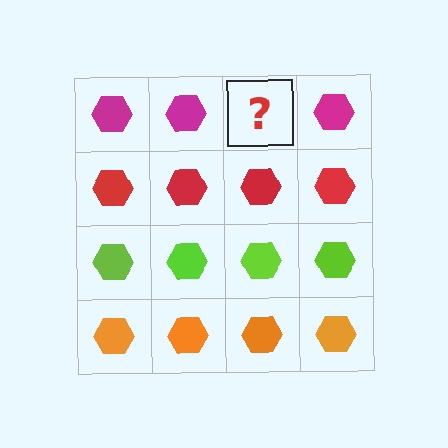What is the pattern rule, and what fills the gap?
The rule is that each row has a consistent color. The gap should be filled with a magenta hexagon.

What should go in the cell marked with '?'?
The missing cell should contain a magenta hexagon.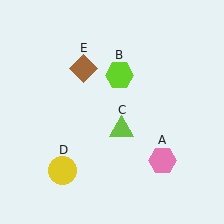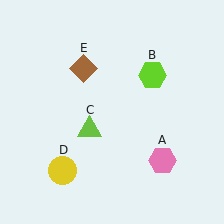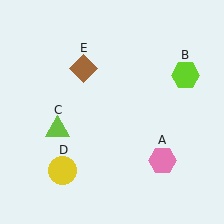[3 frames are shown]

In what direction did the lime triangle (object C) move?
The lime triangle (object C) moved left.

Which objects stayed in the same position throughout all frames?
Pink hexagon (object A) and yellow circle (object D) and brown diamond (object E) remained stationary.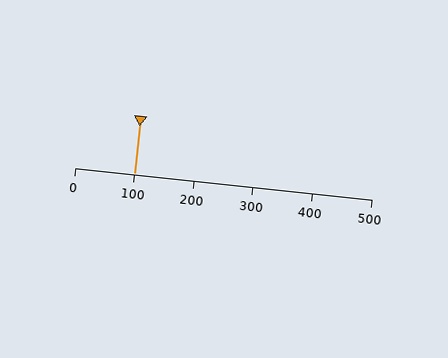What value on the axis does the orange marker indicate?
The marker indicates approximately 100.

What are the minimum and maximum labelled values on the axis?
The axis runs from 0 to 500.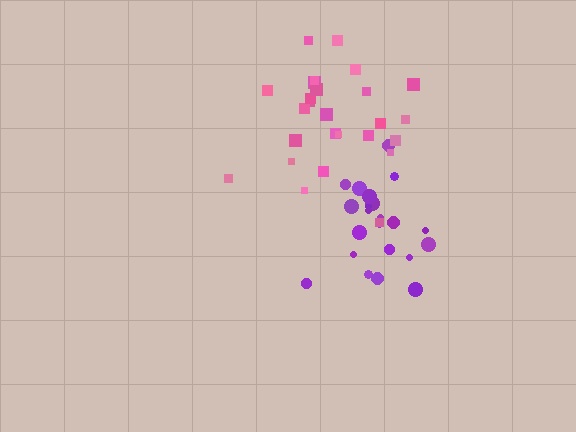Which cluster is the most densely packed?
Purple.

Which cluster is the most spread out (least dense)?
Pink.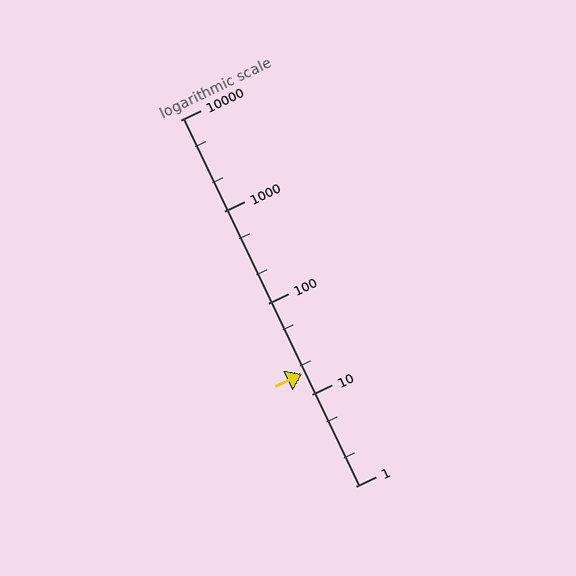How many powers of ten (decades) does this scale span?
The scale spans 4 decades, from 1 to 10000.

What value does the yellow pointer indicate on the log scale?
The pointer indicates approximately 17.